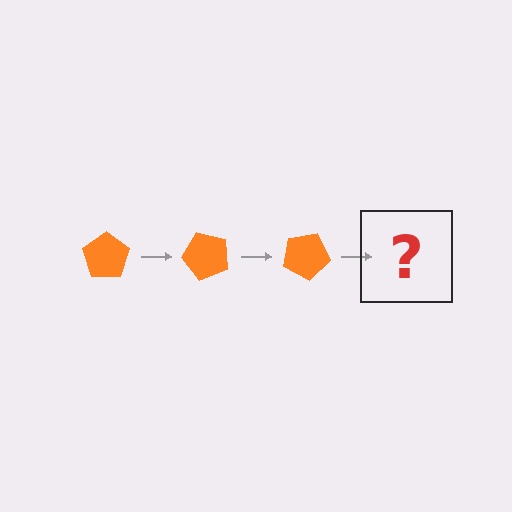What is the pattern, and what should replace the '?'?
The pattern is that the pentagon rotates 50 degrees each step. The '?' should be an orange pentagon rotated 150 degrees.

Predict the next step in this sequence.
The next step is an orange pentagon rotated 150 degrees.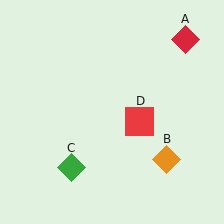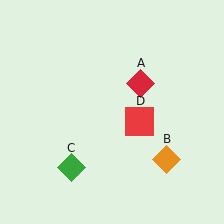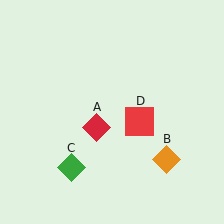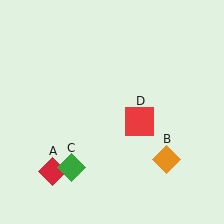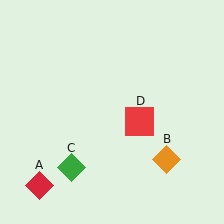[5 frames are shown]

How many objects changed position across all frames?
1 object changed position: red diamond (object A).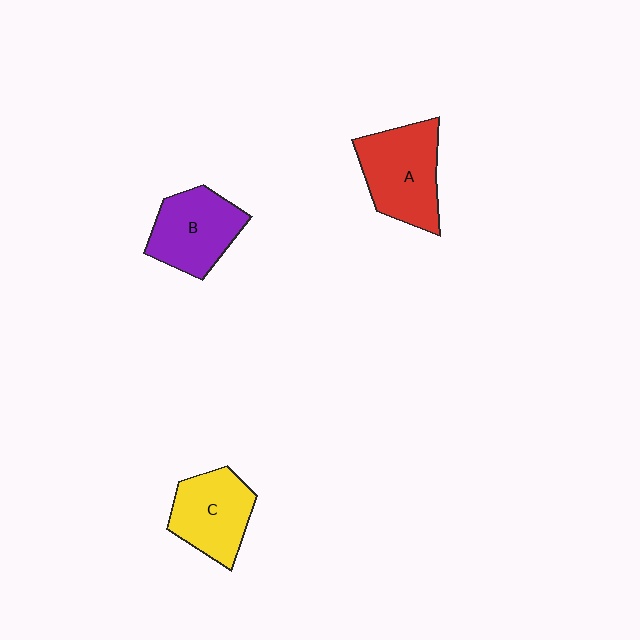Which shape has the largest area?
Shape A (red).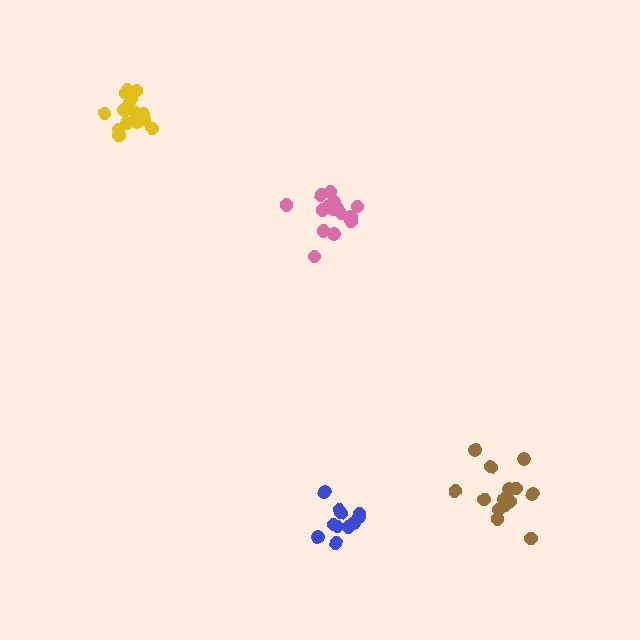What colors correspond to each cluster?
The clusters are colored: brown, blue, pink, yellow.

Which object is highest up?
The yellow cluster is topmost.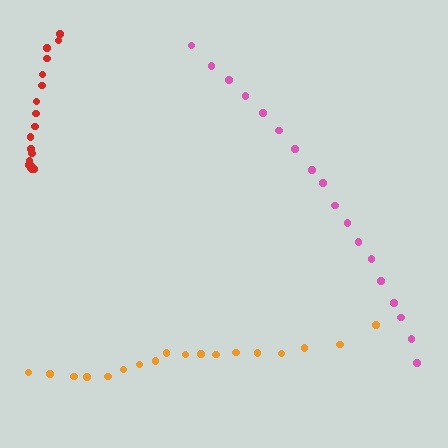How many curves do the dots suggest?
There are 3 distinct paths.